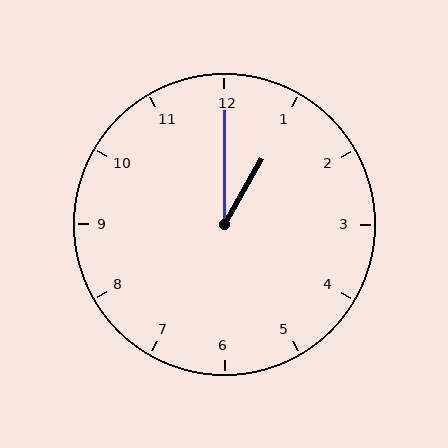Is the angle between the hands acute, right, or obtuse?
It is acute.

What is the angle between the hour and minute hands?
Approximately 30 degrees.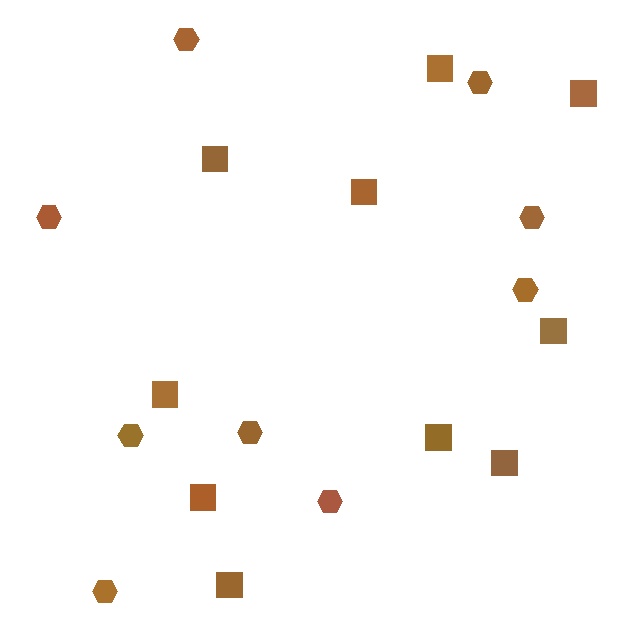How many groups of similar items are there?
There are 2 groups: one group of squares (10) and one group of hexagons (9).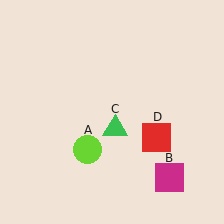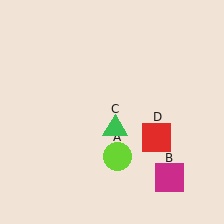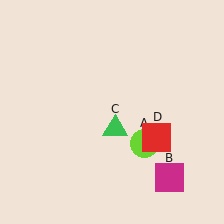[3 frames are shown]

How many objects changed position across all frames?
1 object changed position: lime circle (object A).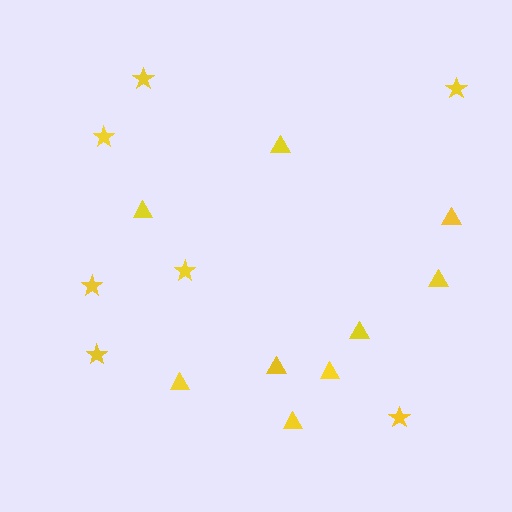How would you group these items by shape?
There are 2 groups: one group of triangles (9) and one group of stars (7).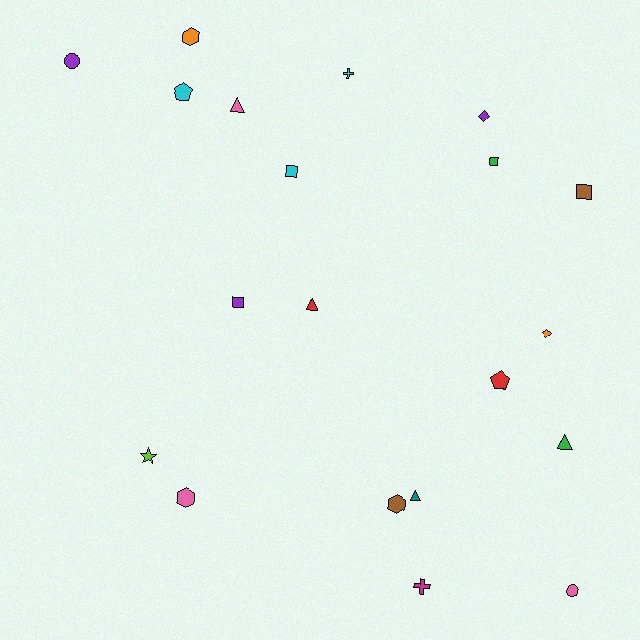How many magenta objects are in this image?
There is 1 magenta object.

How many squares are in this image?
There are 4 squares.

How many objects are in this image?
There are 20 objects.